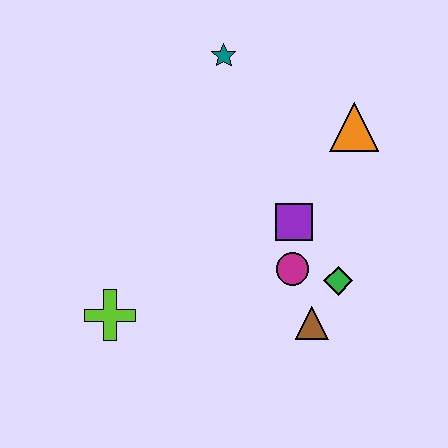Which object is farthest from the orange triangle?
The lime cross is farthest from the orange triangle.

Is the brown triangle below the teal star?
Yes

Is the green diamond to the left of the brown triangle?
No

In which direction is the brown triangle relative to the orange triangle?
The brown triangle is below the orange triangle.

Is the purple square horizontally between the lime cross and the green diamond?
Yes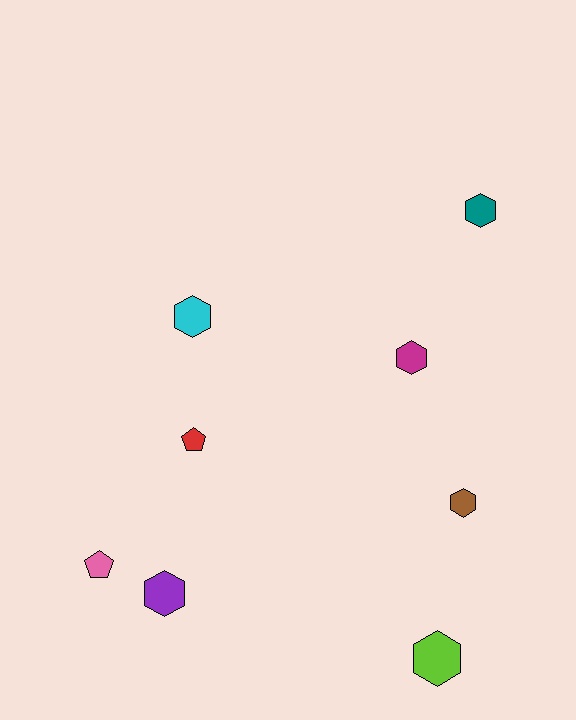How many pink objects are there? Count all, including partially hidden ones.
There is 1 pink object.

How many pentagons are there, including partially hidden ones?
There are 2 pentagons.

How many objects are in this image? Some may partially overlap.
There are 8 objects.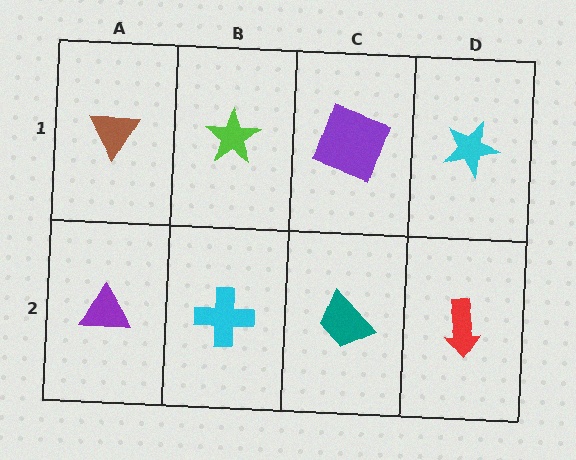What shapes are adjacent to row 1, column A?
A purple triangle (row 2, column A), a lime star (row 1, column B).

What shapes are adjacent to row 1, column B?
A cyan cross (row 2, column B), a brown triangle (row 1, column A), a purple square (row 1, column C).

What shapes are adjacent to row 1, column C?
A teal trapezoid (row 2, column C), a lime star (row 1, column B), a cyan star (row 1, column D).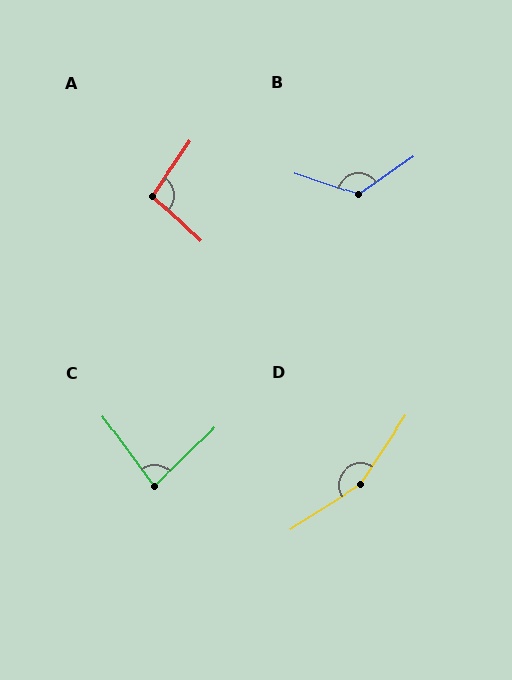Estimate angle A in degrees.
Approximately 98 degrees.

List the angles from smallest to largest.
C (82°), A (98°), B (127°), D (155°).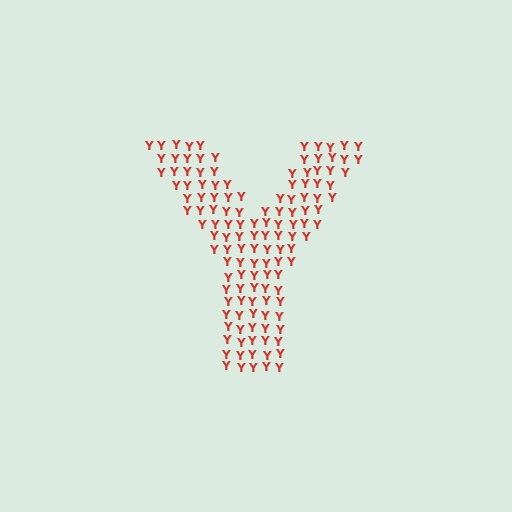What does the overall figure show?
The overall figure shows the letter Y.